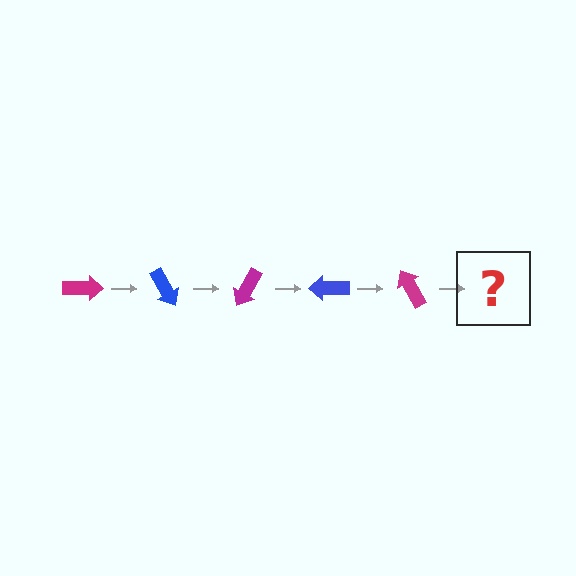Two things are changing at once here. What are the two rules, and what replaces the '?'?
The two rules are that it rotates 60 degrees each step and the color cycles through magenta and blue. The '?' should be a blue arrow, rotated 300 degrees from the start.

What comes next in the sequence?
The next element should be a blue arrow, rotated 300 degrees from the start.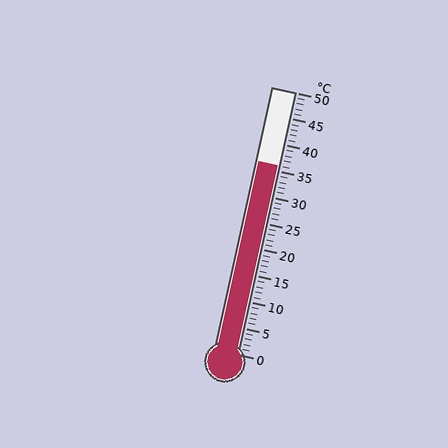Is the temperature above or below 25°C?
The temperature is above 25°C.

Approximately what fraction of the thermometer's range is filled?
The thermometer is filled to approximately 70% of its range.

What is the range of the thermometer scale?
The thermometer scale ranges from 0°C to 50°C.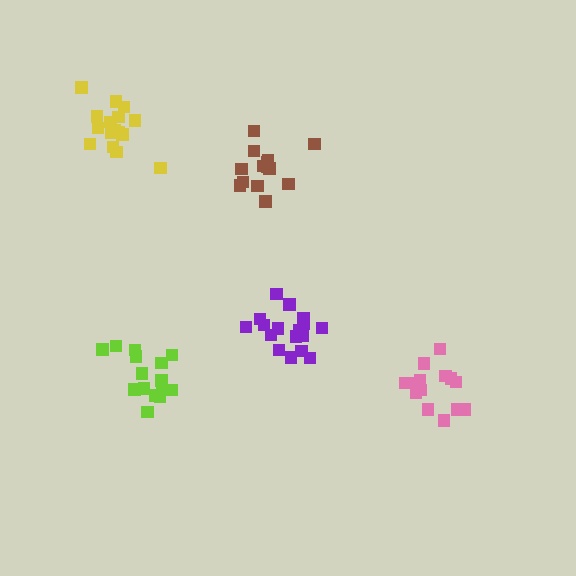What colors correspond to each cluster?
The clusters are colored: purple, yellow, brown, lime, pink.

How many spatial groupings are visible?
There are 5 spatial groupings.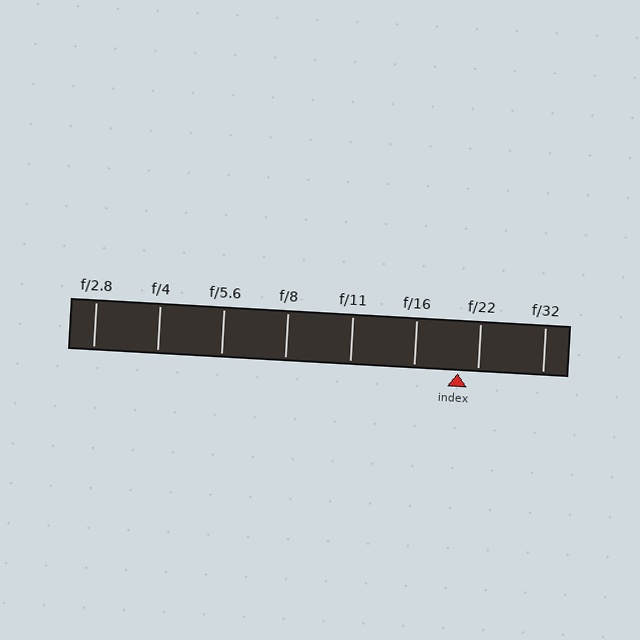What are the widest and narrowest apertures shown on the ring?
The widest aperture shown is f/2.8 and the narrowest is f/32.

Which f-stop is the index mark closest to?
The index mark is closest to f/22.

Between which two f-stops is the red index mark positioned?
The index mark is between f/16 and f/22.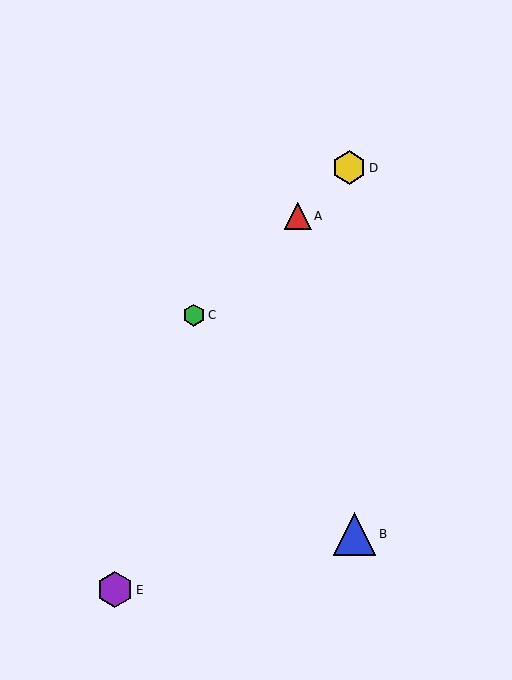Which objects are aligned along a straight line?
Objects A, C, D are aligned along a straight line.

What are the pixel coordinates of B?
Object B is at (355, 534).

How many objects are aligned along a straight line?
3 objects (A, C, D) are aligned along a straight line.